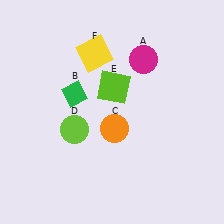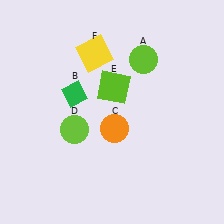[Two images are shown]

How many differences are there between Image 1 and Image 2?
There is 1 difference between the two images.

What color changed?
The circle (A) changed from magenta in Image 1 to lime in Image 2.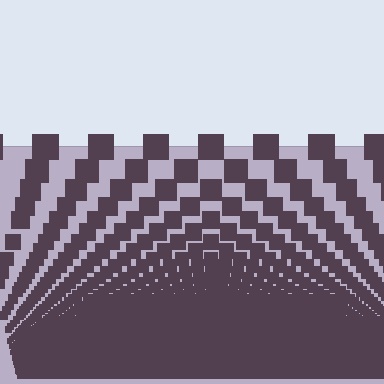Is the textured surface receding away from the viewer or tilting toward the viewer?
The surface appears to tilt toward the viewer. Texture elements get larger and sparser toward the top.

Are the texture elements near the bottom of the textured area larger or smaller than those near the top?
Smaller. The gradient is inverted — elements near the bottom are smaller and denser.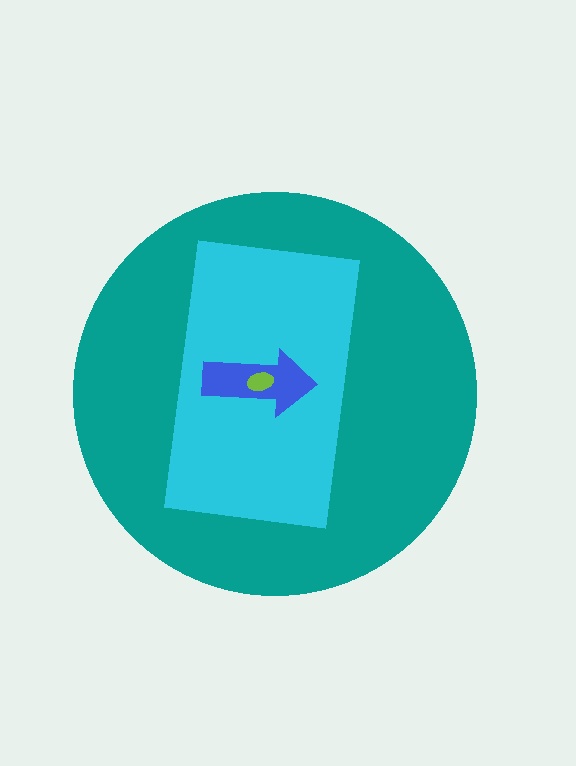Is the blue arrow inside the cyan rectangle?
Yes.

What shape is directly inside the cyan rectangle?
The blue arrow.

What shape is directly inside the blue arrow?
The lime ellipse.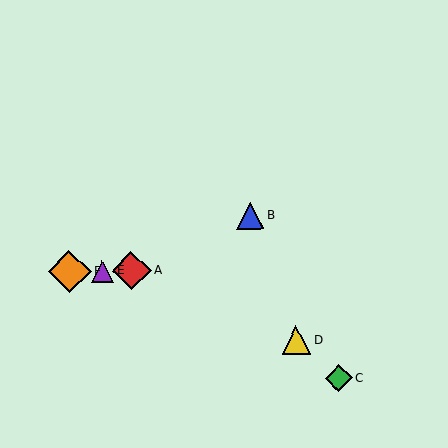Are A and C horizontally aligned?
No, A is at y≈271 and C is at y≈378.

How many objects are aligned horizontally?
3 objects (A, E, F) are aligned horizontally.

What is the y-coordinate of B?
Object B is at y≈216.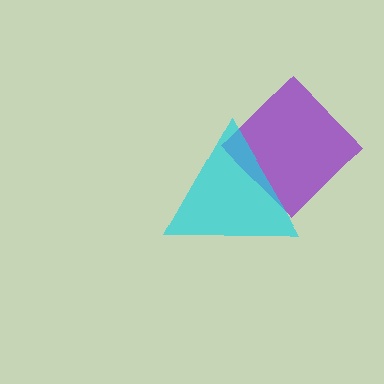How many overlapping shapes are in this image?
There are 2 overlapping shapes in the image.